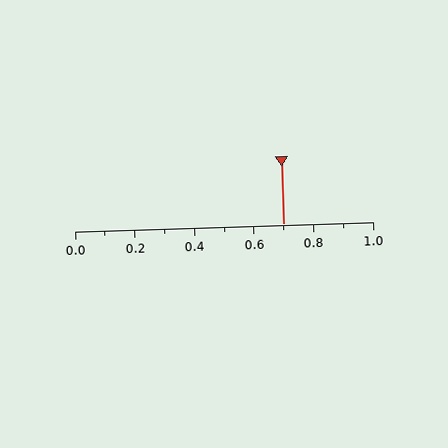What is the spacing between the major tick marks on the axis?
The major ticks are spaced 0.2 apart.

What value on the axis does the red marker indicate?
The marker indicates approximately 0.7.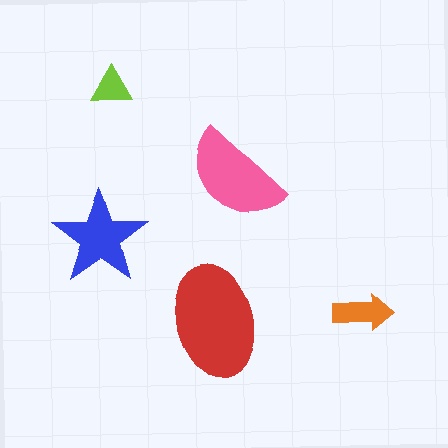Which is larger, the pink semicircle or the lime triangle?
The pink semicircle.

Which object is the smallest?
The lime triangle.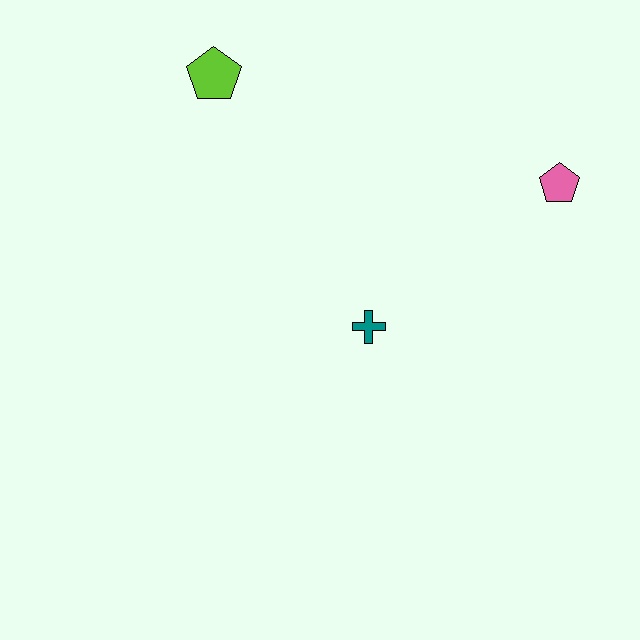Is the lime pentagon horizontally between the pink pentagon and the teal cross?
No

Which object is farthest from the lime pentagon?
The pink pentagon is farthest from the lime pentagon.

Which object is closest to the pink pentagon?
The teal cross is closest to the pink pentagon.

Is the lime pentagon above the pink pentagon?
Yes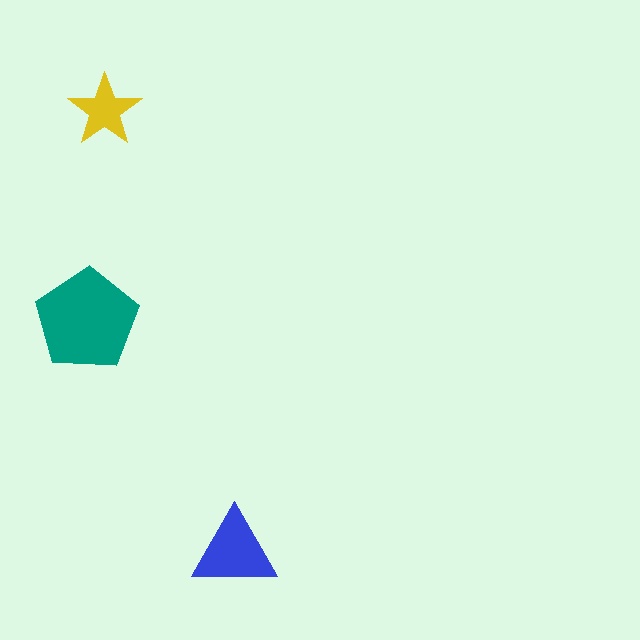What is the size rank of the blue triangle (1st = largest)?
2nd.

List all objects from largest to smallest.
The teal pentagon, the blue triangle, the yellow star.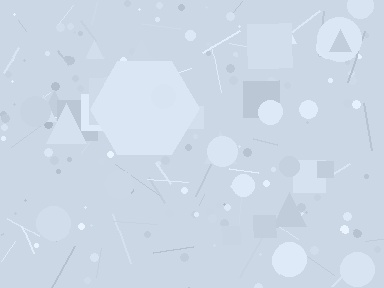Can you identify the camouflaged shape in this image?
The camouflaged shape is a hexagon.